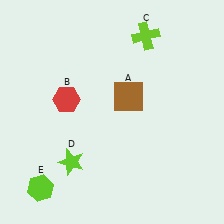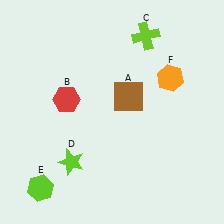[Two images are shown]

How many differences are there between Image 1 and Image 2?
There is 1 difference between the two images.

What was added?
An orange hexagon (F) was added in Image 2.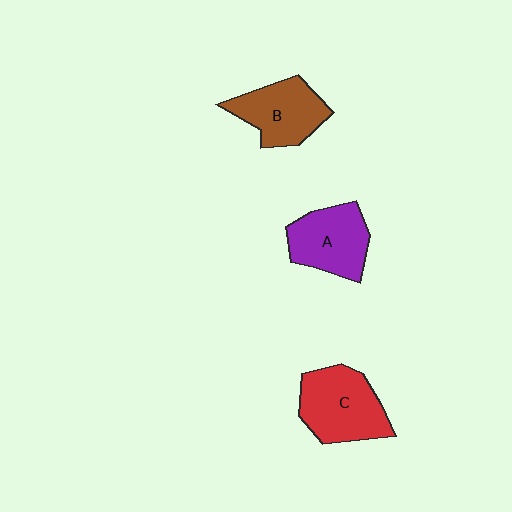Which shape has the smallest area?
Shape B (brown).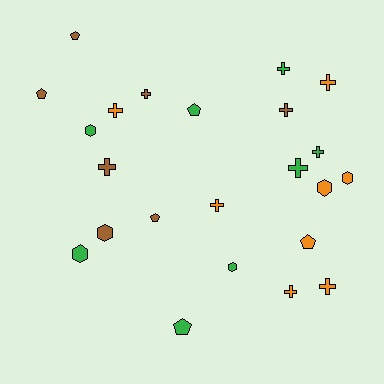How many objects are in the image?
There are 23 objects.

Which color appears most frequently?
Orange, with 8 objects.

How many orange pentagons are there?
There is 1 orange pentagon.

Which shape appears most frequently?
Cross, with 11 objects.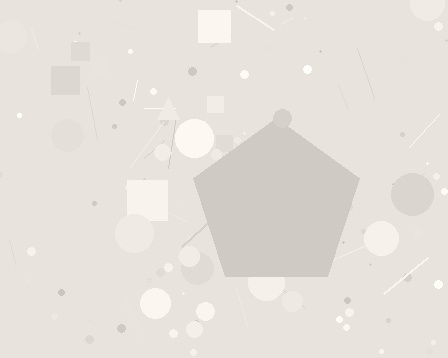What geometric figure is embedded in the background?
A pentagon is embedded in the background.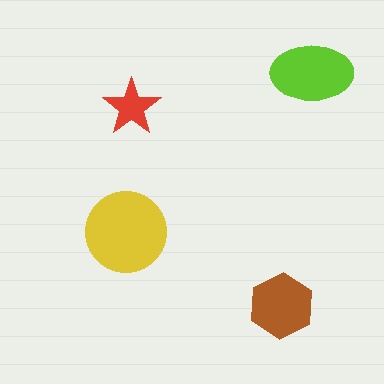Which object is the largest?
The yellow circle.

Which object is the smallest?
The red star.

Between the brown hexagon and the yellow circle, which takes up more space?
The yellow circle.